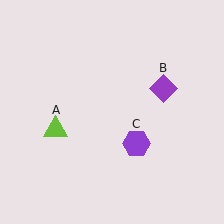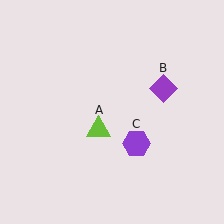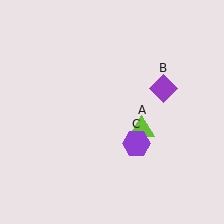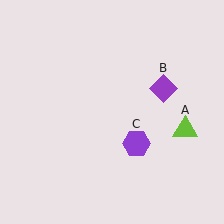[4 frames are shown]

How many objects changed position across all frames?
1 object changed position: lime triangle (object A).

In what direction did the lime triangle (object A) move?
The lime triangle (object A) moved right.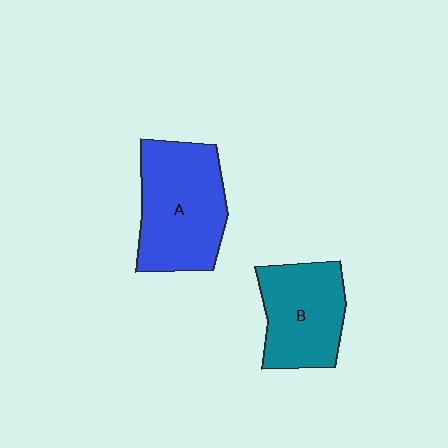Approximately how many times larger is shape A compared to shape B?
Approximately 1.3 times.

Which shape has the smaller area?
Shape B (teal).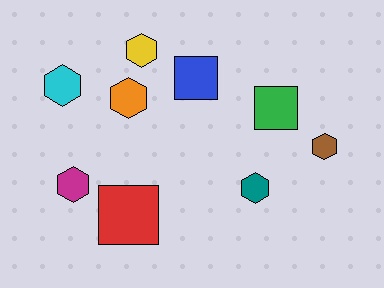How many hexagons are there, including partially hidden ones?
There are 6 hexagons.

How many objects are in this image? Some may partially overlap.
There are 9 objects.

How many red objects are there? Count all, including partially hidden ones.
There is 1 red object.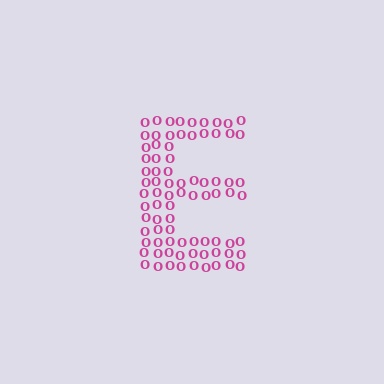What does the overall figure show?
The overall figure shows the letter E.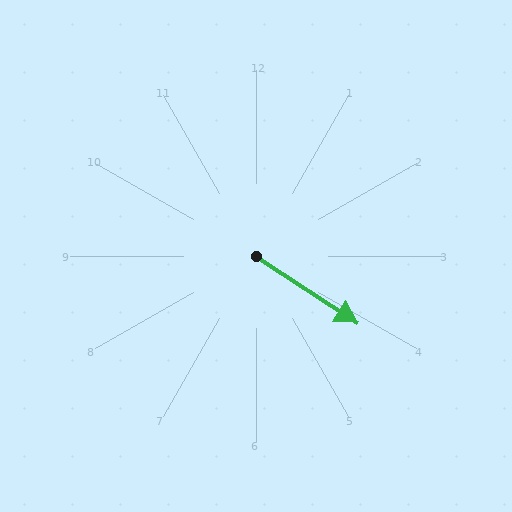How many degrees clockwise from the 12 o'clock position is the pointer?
Approximately 124 degrees.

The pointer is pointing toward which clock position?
Roughly 4 o'clock.